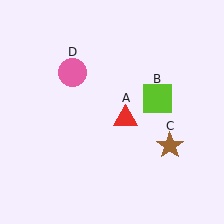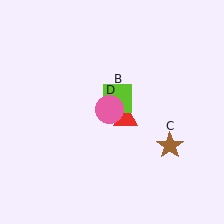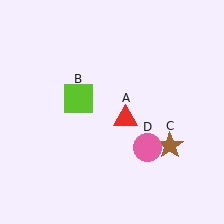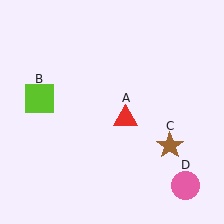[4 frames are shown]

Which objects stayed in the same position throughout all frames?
Red triangle (object A) and brown star (object C) remained stationary.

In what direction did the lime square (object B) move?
The lime square (object B) moved left.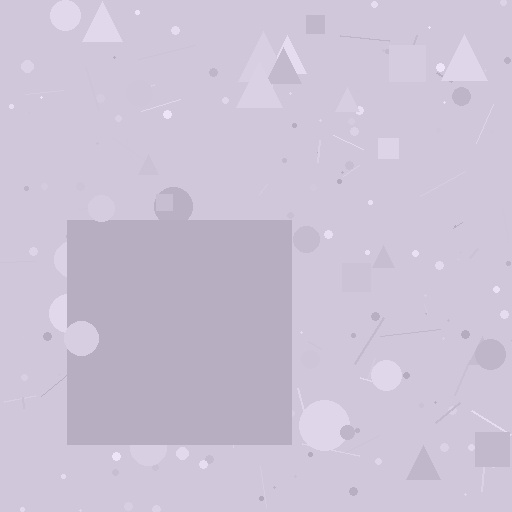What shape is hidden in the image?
A square is hidden in the image.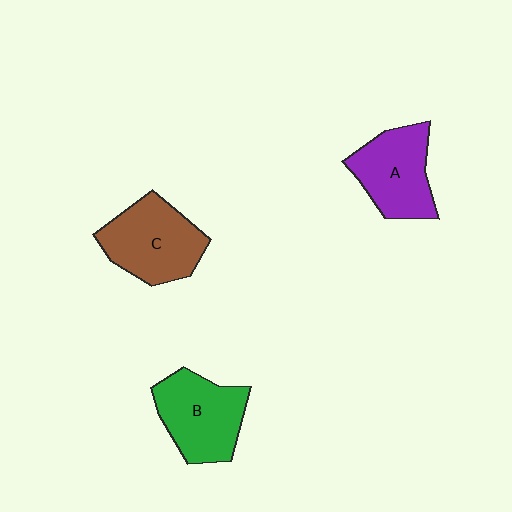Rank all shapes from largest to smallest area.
From largest to smallest: C (brown), B (green), A (purple).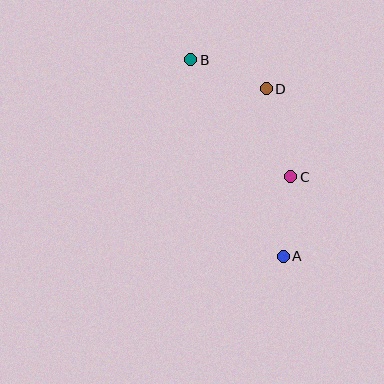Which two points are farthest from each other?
Points A and B are farthest from each other.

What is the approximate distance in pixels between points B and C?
The distance between B and C is approximately 153 pixels.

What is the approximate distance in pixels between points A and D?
The distance between A and D is approximately 168 pixels.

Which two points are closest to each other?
Points A and C are closest to each other.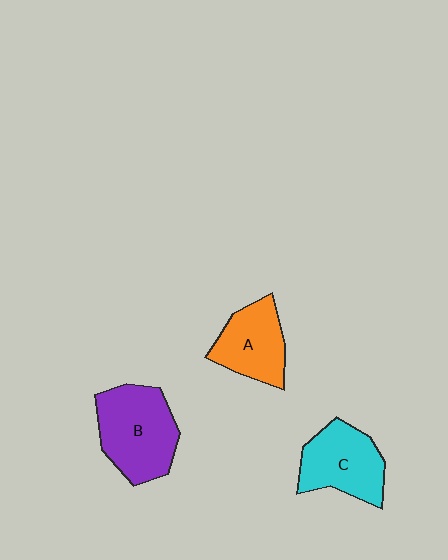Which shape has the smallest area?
Shape A (orange).